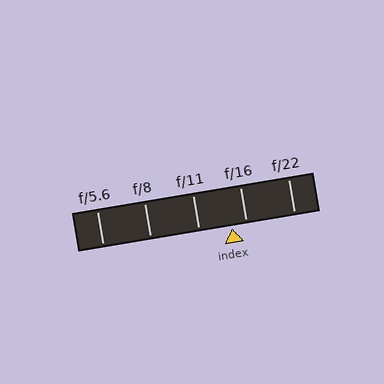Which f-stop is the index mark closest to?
The index mark is closest to f/16.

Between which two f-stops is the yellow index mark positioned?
The index mark is between f/11 and f/16.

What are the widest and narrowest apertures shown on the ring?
The widest aperture shown is f/5.6 and the narrowest is f/22.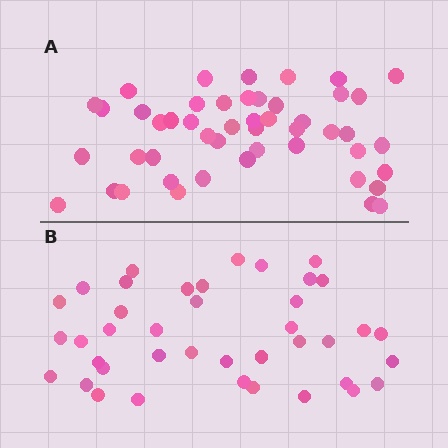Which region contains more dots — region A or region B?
Region A (the top region) has more dots.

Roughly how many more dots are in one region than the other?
Region A has roughly 8 or so more dots than region B.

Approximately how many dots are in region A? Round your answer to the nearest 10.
About 50 dots. (The exact count is 48, which rounds to 50.)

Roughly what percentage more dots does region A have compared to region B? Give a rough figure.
About 20% more.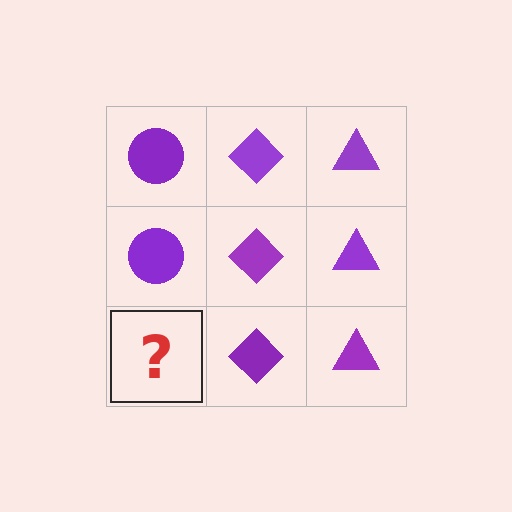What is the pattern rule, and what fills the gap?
The rule is that each column has a consistent shape. The gap should be filled with a purple circle.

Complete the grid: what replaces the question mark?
The question mark should be replaced with a purple circle.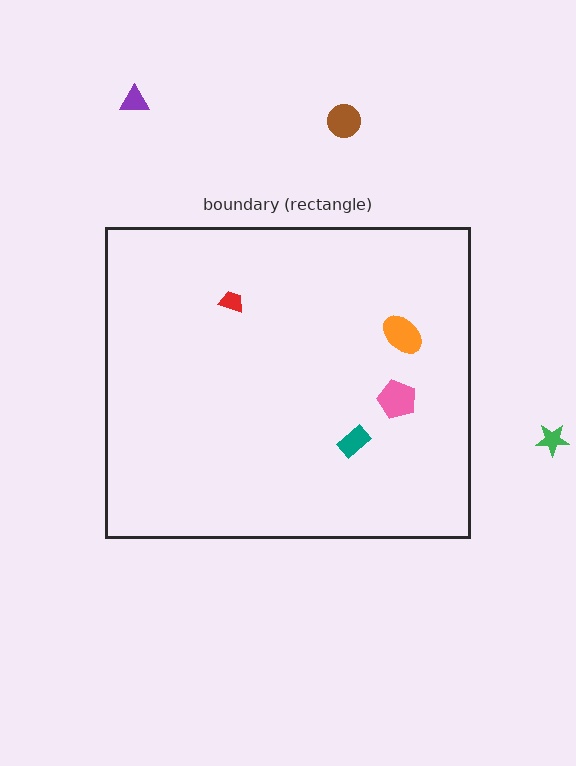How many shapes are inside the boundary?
4 inside, 3 outside.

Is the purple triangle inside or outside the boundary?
Outside.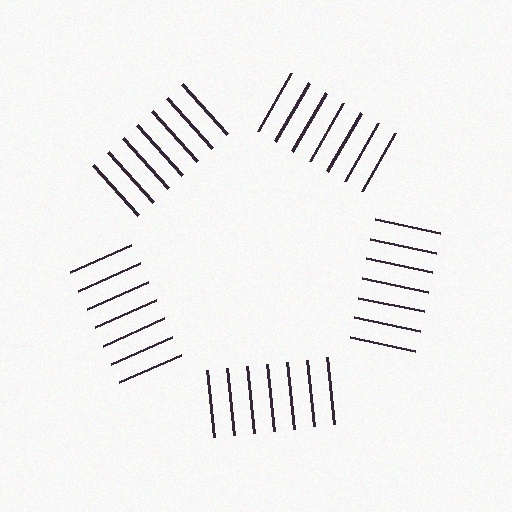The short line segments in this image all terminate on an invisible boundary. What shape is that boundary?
An illusory pentagon — the line segments terminate on its edges but no continuous stroke is drawn.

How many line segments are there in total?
35 — 7 along each of the 5 edges.